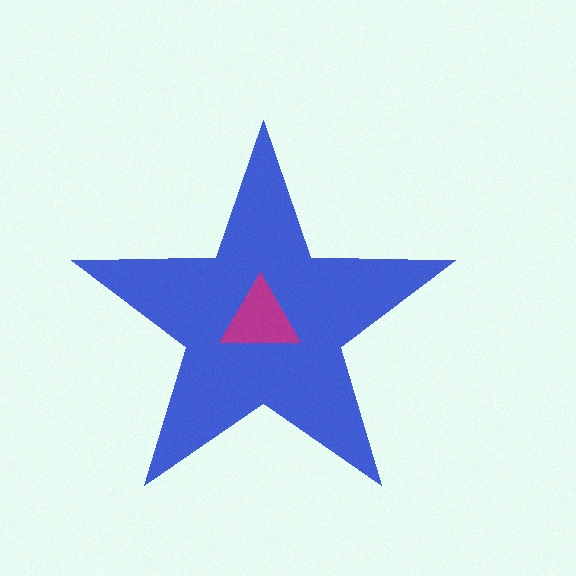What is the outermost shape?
The blue star.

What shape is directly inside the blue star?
The magenta triangle.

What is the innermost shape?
The magenta triangle.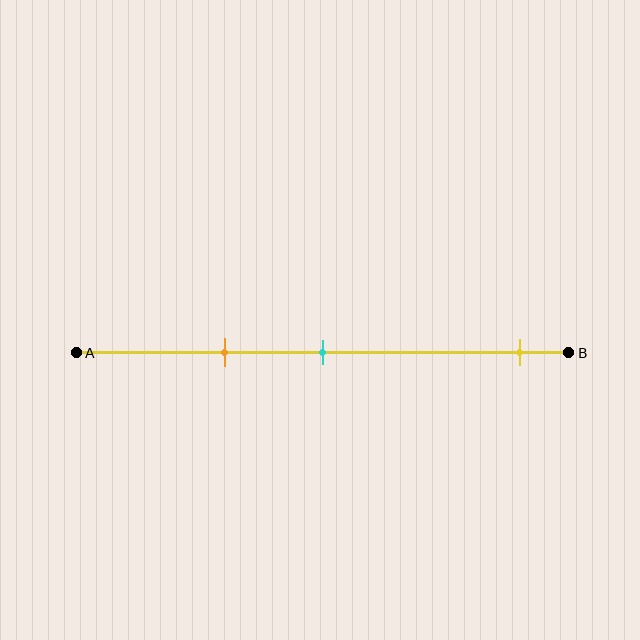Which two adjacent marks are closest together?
The orange and cyan marks are the closest adjacent pair.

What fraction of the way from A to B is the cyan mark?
The cyan mark is approximately 50% (0.5) of the way from A to B.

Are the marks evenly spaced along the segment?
No, the marks are not evenly spaced.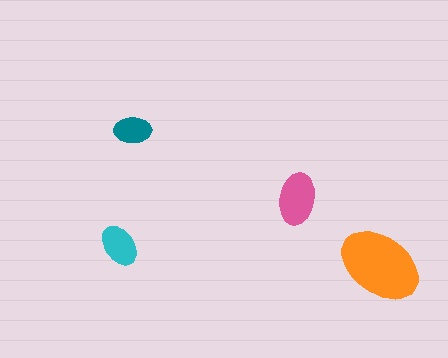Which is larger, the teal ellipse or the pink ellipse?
The pink one.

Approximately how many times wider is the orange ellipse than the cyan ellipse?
About 2 times wider.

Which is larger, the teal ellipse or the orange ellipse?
The orange one.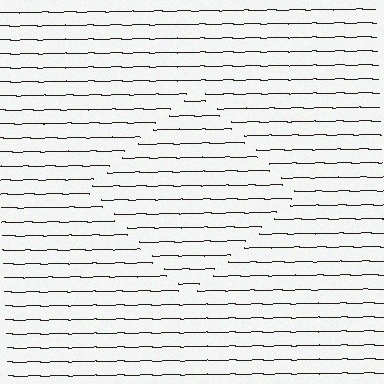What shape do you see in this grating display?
An illusory square. The interior of the shape contains the same grating, shifted by half a period — the contour is defined by the phase discontinuity where line-ends from the inner and outer gratings abut.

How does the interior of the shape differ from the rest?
The interior of the shape contains the same grating, shifted by half a period — the contour is defined by the phase discontinuity where line-ends from the inner and outer gratings abut.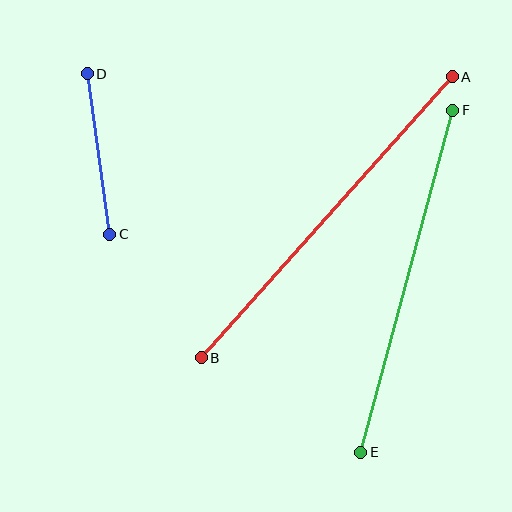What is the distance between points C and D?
The distance is approximately 162 pixels.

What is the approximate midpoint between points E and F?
The midpoint is at approximately (407, 281) pixels.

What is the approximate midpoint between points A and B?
The midpoint is at approximately (327, 217) pixels.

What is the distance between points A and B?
The distance is approximately 377 pixels.